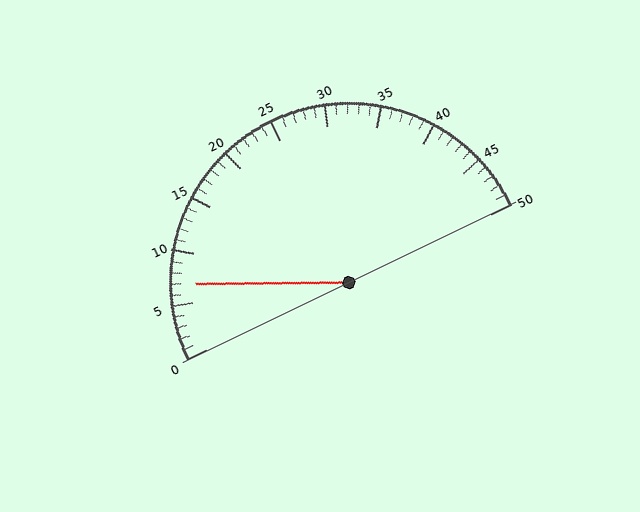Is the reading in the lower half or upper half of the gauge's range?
The reading is in the lower half of the range (0 to 50).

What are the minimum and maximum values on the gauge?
The gauge ranges from 0 to 50.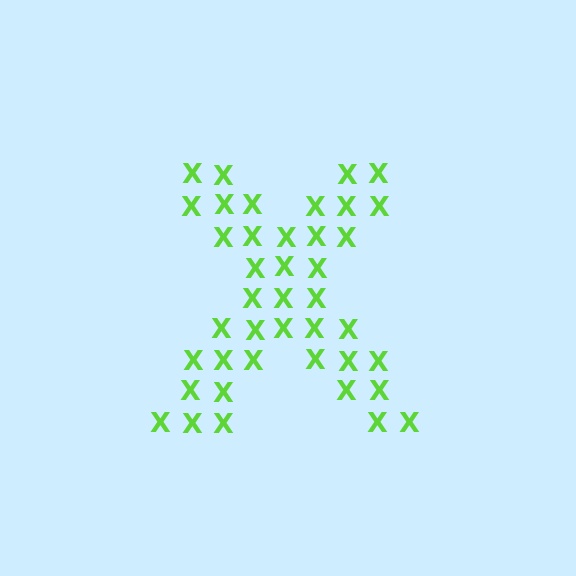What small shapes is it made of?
It is made of small letter X's.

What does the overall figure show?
The overall figure shows the letter X.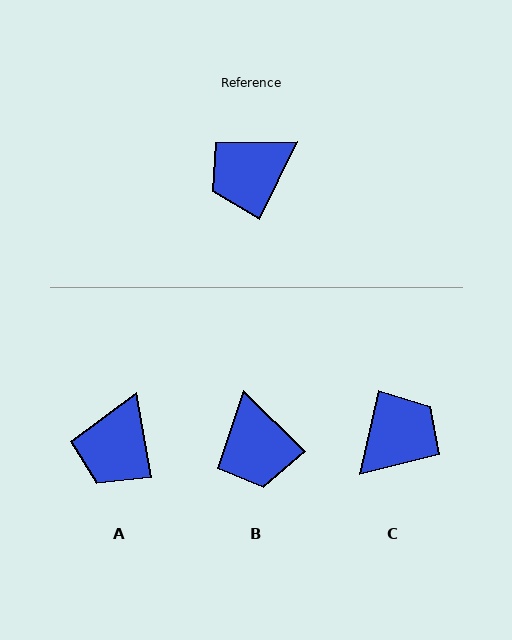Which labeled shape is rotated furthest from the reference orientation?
C, about 167 degrees away.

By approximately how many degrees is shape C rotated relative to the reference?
Approximately 167 degrees clockwise.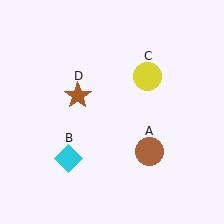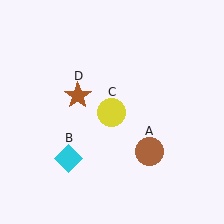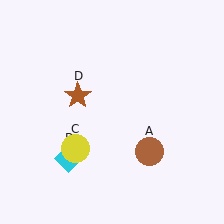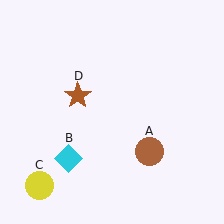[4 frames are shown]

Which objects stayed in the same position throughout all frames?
Brown circle (object A) and cyan diamond (object B) and brown star (object D) remained stationary.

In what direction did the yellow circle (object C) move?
The yellow circle (object C) moved down and to the left.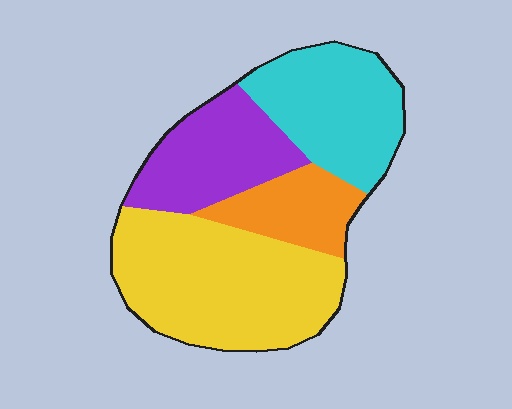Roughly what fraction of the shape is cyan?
Cyan takes up about one quarter (1/4) of the shape.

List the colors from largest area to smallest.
From largest to smallest: yellow, cyan, purple, orange.